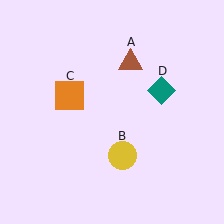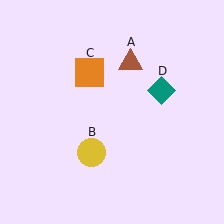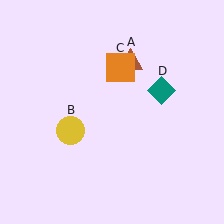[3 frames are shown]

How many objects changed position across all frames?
2 objects changed position: yellow circle (object B), orange square (object C).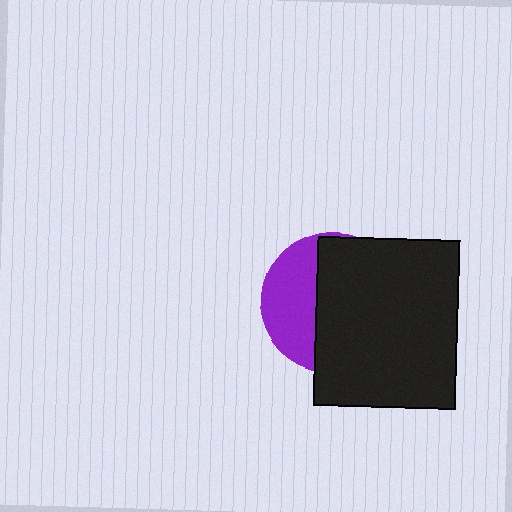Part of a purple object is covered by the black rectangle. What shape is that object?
It is a circle.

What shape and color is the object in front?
The object in front is a black rectangle.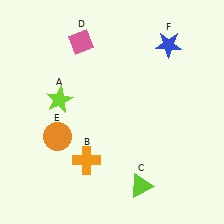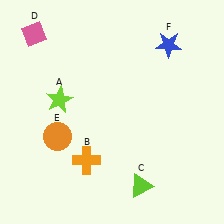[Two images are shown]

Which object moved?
The pink diamond (D) moved left.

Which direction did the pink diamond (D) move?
The pink diamond (D) moved left.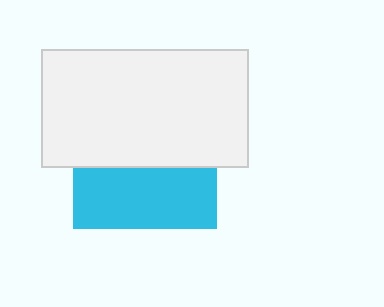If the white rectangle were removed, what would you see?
You would see the complete cyan square.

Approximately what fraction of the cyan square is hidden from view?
Roughly 57% of the cyan square is hidden behind the white rectangle.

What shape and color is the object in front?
The object in front is a white rectangle.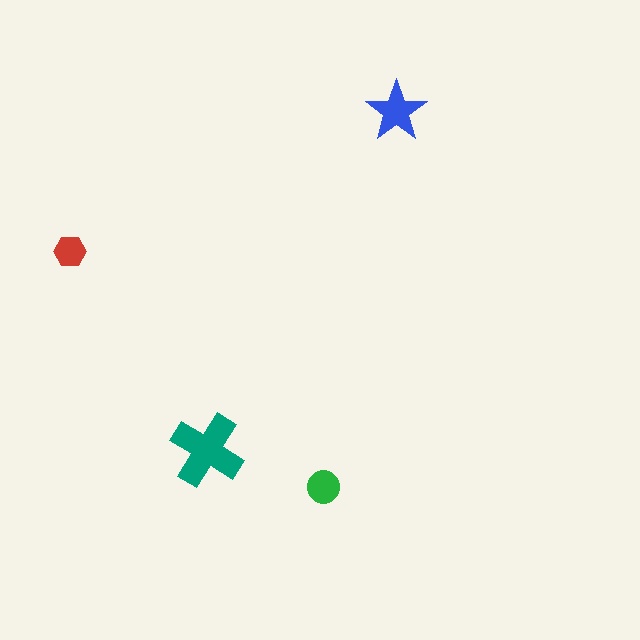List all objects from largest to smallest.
The teal cross, the blue star, the green circle, the red hexagon.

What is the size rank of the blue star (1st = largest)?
2nd.